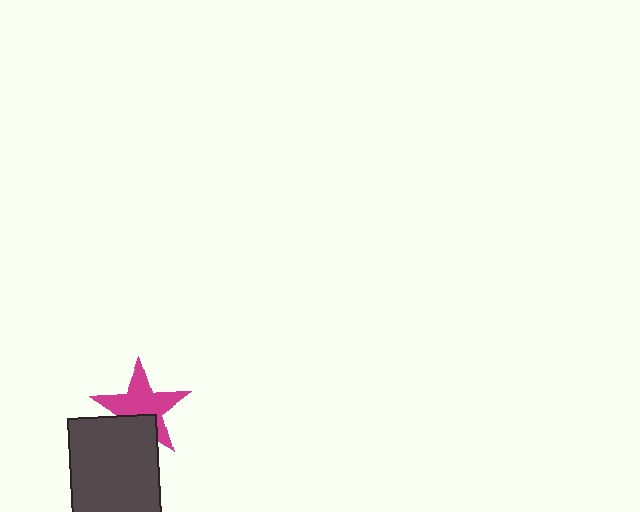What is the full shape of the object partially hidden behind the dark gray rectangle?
The partially hidden object is a magenta star.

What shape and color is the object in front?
The object in front is a dark gray rectangle.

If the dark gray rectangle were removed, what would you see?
You would see the complete magenta star.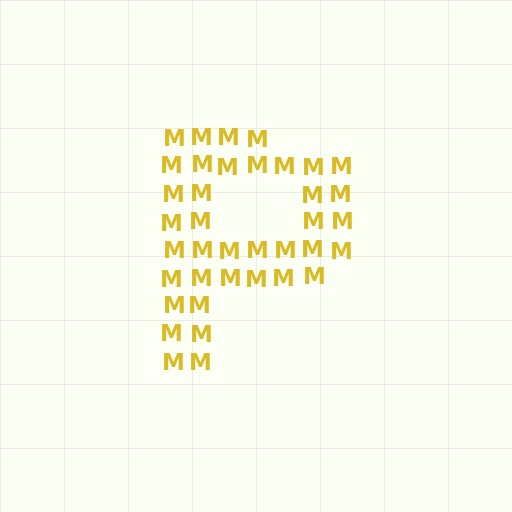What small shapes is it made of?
It is made of small letter M's.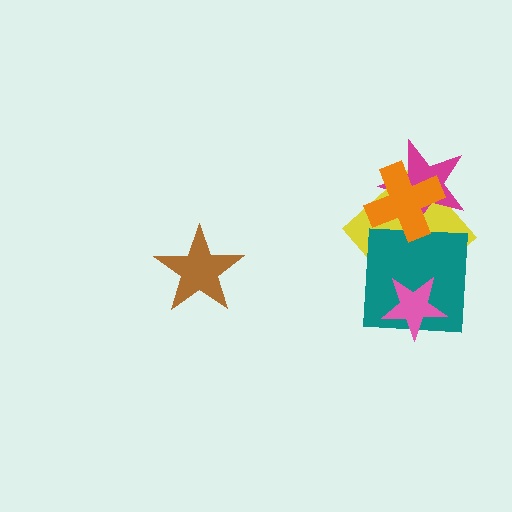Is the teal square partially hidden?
Yes, it is partially covered by another shape.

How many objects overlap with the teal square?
3 objects overlap with the teal square.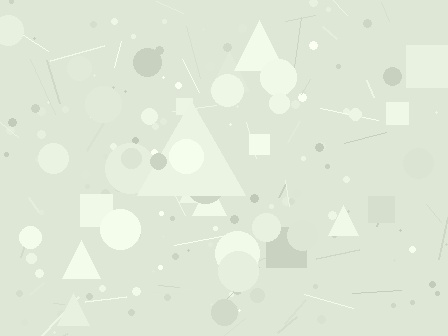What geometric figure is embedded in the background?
A triangle is embedded in the background.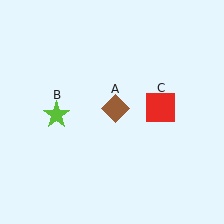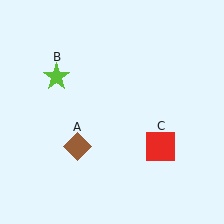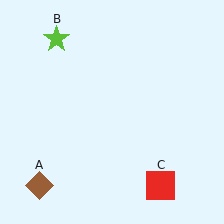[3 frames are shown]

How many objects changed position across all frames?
3 objects changed position: brown diamond (object A), lime star (object B), red square (object C).